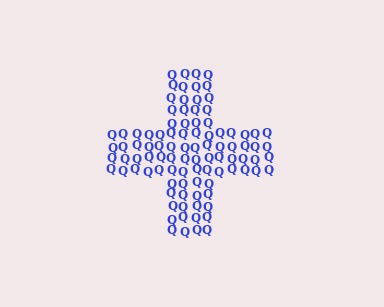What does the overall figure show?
The overall figure shows a cross.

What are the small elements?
The small elements are letter Q's.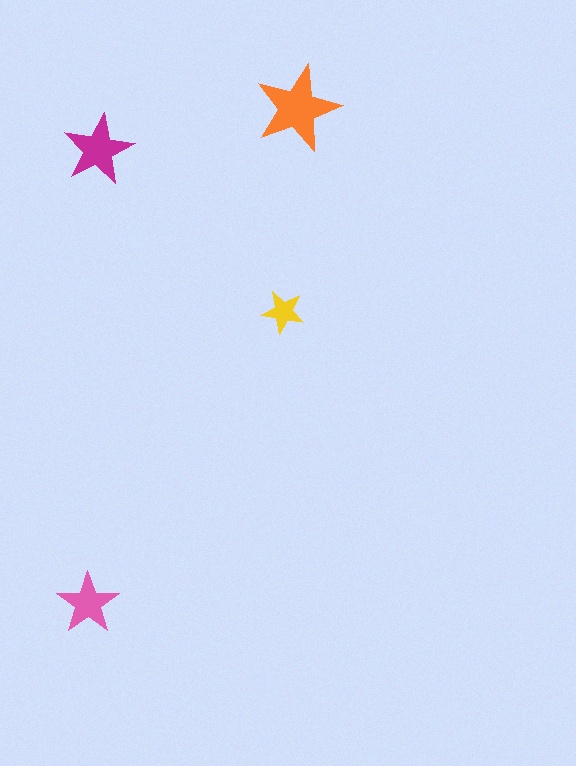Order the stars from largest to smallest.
the orange one, the magenta one, the pink one, the yellow one.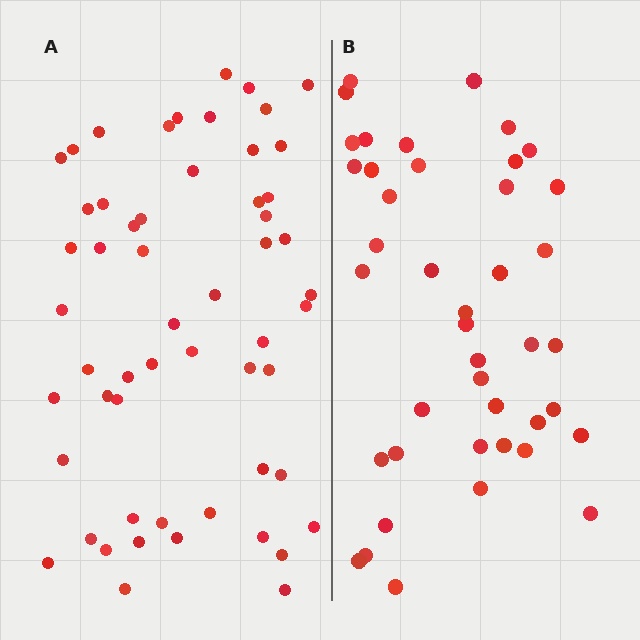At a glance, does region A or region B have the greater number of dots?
Region A (the left region) has more dots.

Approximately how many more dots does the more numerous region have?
Region A has approximately 15 more dots than region B.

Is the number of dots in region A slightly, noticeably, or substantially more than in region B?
Region A has noticeably more, but not dramatically so. The ratio is roughly 1.3 to 1.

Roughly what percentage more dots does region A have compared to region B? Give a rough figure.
About 35% more.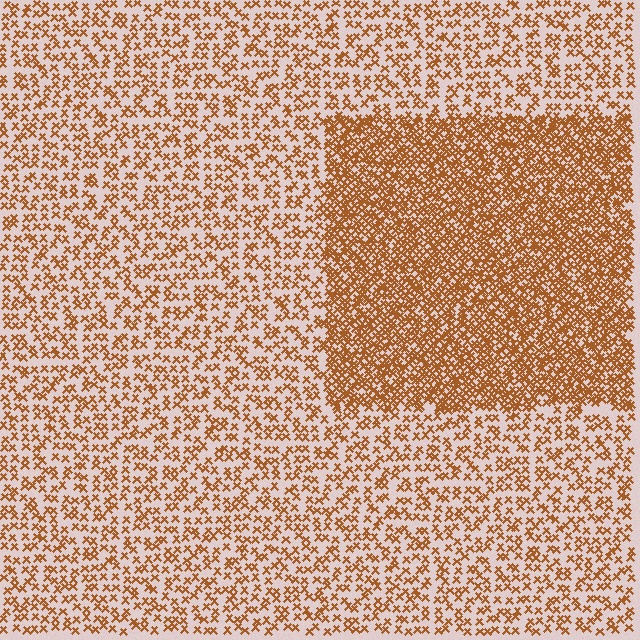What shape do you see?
I see a rectangle.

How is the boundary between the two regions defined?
The boundary is defined by a change in element density (approximately 2.4x ratio). All elements are the same color, size, and shape.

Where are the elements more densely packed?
The elements are more densely packed inside the rectangle boundary.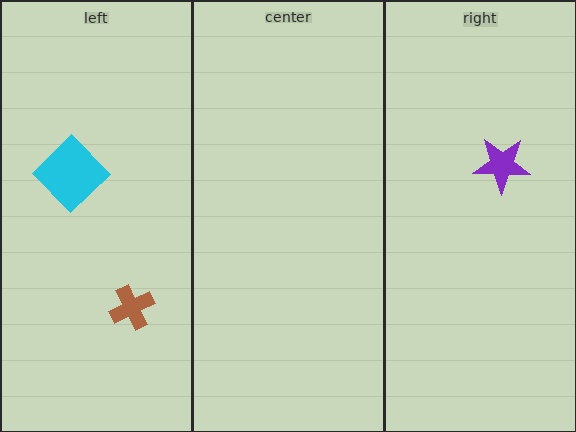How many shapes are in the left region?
2.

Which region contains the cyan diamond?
The left region.